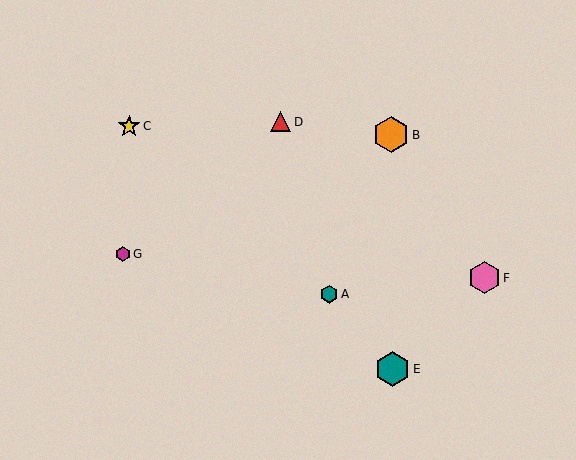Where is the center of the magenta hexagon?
The center of the magenta hexagon is at (123, 254).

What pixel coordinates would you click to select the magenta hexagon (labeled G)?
Click at (123, 254) to select the magenta hexagon G.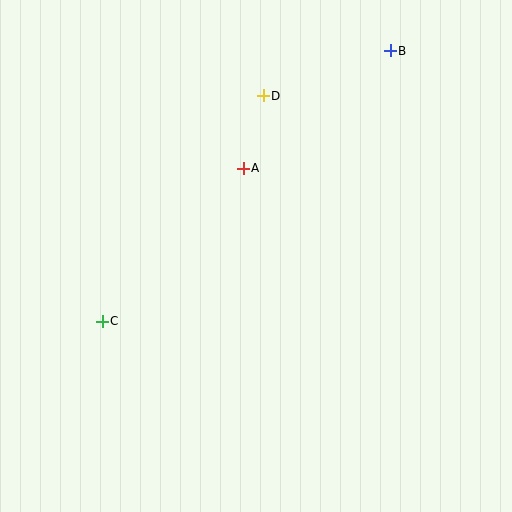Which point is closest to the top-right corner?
Point B is closest to the top-right corner.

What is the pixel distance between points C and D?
The distance between C and D is 277 pixels.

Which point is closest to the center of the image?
Point A at (243, 168) is closest to the center.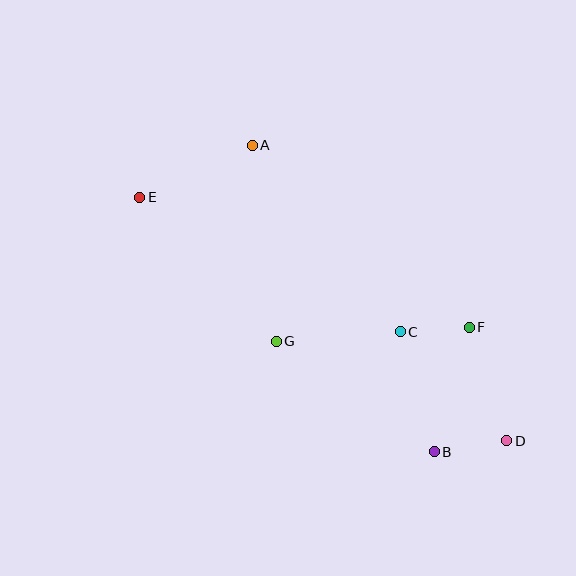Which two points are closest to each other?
Points C and F are closest to each other.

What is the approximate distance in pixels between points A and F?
The distance between A and F is approximately 283 pixels.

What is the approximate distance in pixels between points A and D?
The distance between A and D is approximately 390 pixels.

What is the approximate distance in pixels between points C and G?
The distance between C and G is approximately 125 pixels.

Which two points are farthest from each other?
Points D and E are farthest from each other.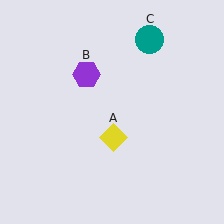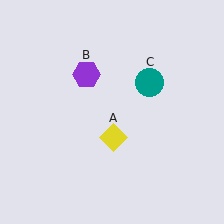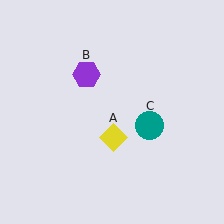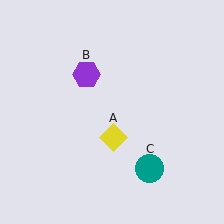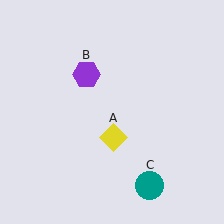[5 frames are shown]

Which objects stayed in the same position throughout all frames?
Yellow diamond (object A) and purple hexagon (object B) remained stationary.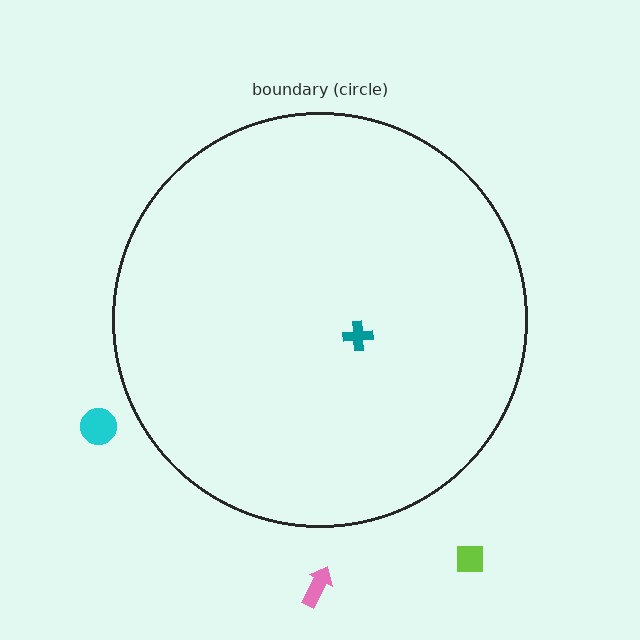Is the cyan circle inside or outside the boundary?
Outside.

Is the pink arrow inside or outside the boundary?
Outside.